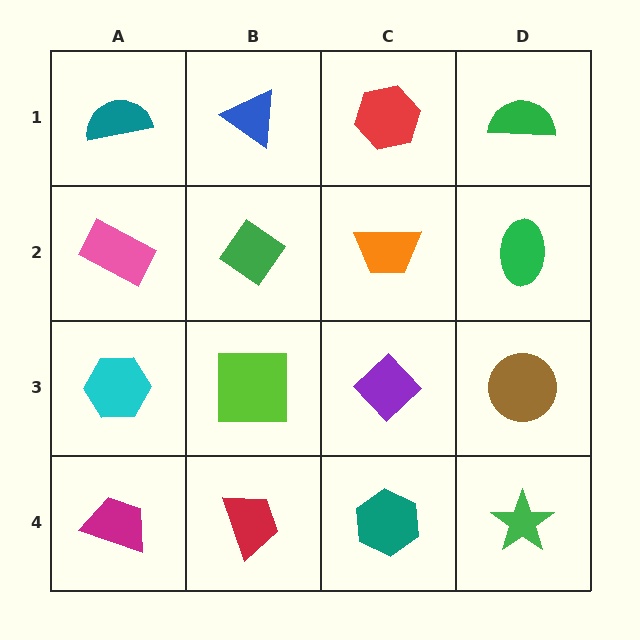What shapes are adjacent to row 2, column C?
A red hexagon (row 1, column C), a purple diamond (row 3, column C), a green diamond (row 2, column B), a green ellipse (row 2, column D).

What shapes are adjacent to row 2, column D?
A green semicircle (row 1, column D), a brown circle (row 3, column D), an orange trapezoid (row 2, column C).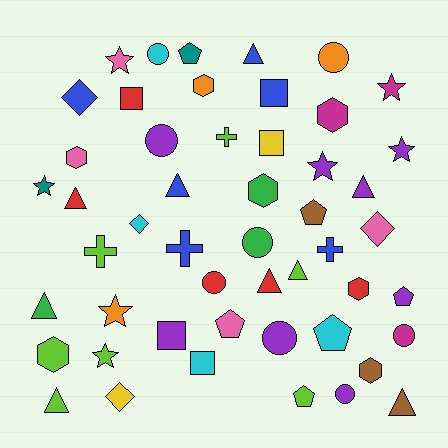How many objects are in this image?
There are 50 objects.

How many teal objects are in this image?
There are 2 teal objects.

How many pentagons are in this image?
There are 6 pentagons.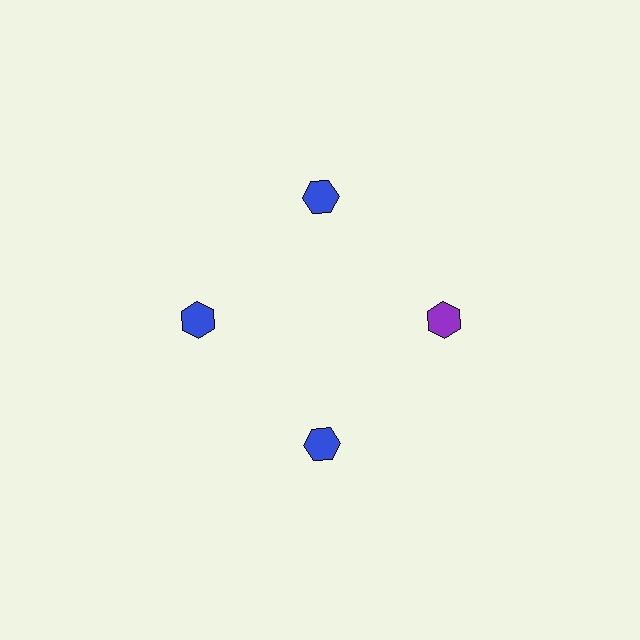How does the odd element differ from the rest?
It has a different color: purple instead of blue.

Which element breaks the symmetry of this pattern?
The purple hexagon at roughly the 3 o'clock position breaks the symmetry. All other shapes are blue hexagons.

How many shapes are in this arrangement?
There are 4 shapes arranged in a ring pattern.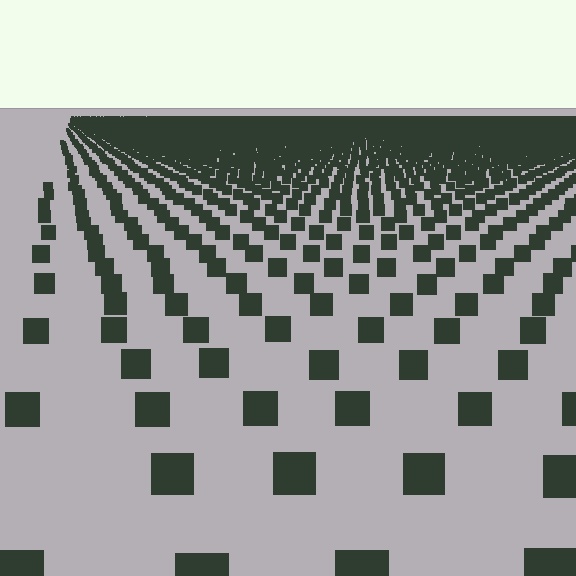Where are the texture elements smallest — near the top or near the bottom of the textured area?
Near the top.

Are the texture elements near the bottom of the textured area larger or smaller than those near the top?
Larger. Near the bottom, elements are closer to the viewer and appear at a bigger on-screen size.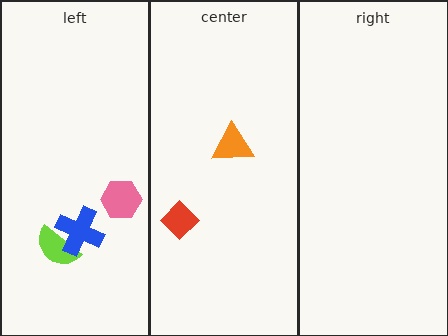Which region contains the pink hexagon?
The left region.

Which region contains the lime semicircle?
The left region.